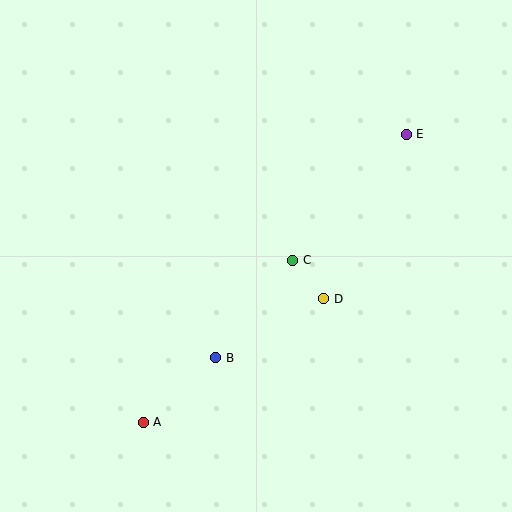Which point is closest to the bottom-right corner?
Point D is closest to the bottom-right corner.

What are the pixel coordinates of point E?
Point E is at (406, 134).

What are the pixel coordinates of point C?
Point C is at (293, 260).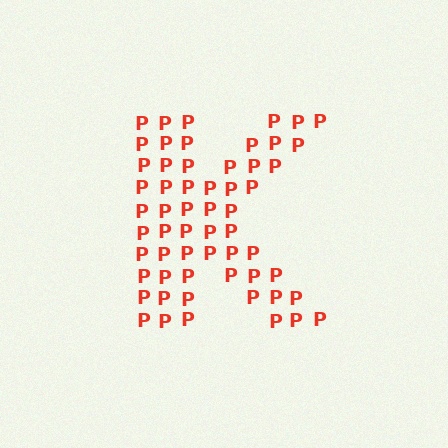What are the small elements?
The small elements are letter P's.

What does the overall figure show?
The overall figure shows the letter K.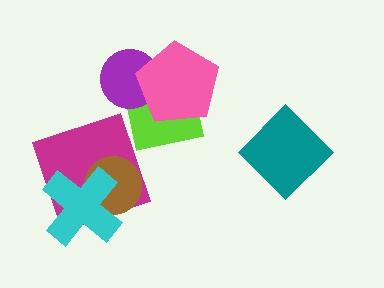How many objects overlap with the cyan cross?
2 objects overlap with the cyan cross.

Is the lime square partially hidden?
Yes, it is partially covered by another shape.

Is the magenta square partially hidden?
Yes, it is partially covered by another shape.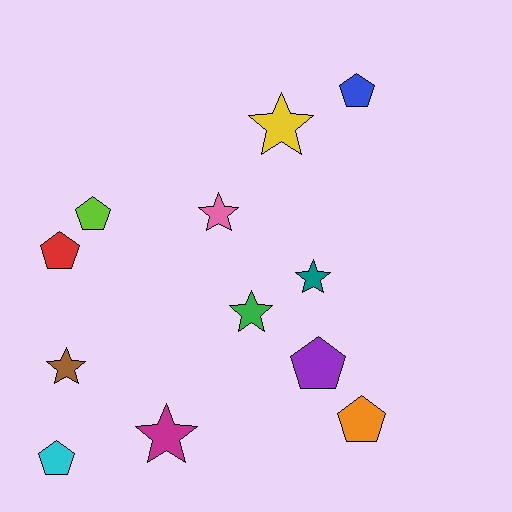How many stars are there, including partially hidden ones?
There are 6 stars.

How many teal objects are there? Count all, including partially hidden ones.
There is 1 teal object.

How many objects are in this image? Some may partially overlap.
There are 12 objects.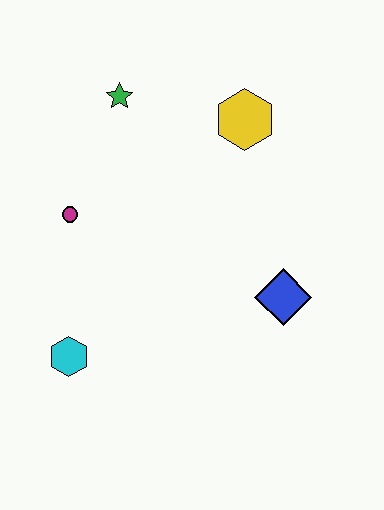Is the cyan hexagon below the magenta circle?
Yes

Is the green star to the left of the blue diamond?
Yes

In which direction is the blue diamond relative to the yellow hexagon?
The blue diamond is below the yellow hexagon.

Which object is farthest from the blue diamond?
The green star is farthest from the blue diamond.